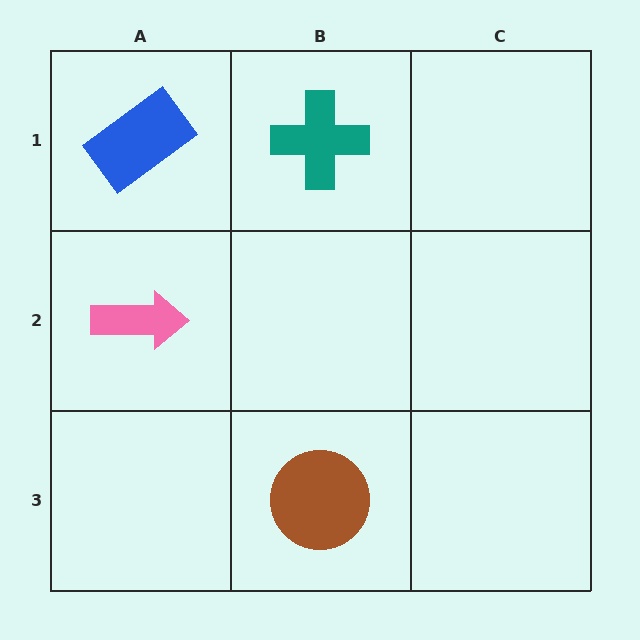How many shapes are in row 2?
1 shape.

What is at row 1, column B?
A teal cross.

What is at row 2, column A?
A pink arrow.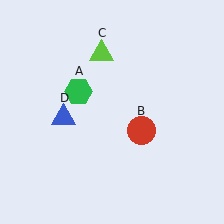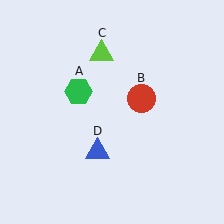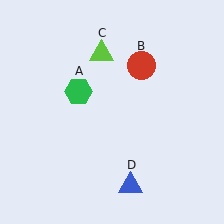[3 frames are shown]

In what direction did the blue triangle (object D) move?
The blue triangle (object D) moved down and to the right.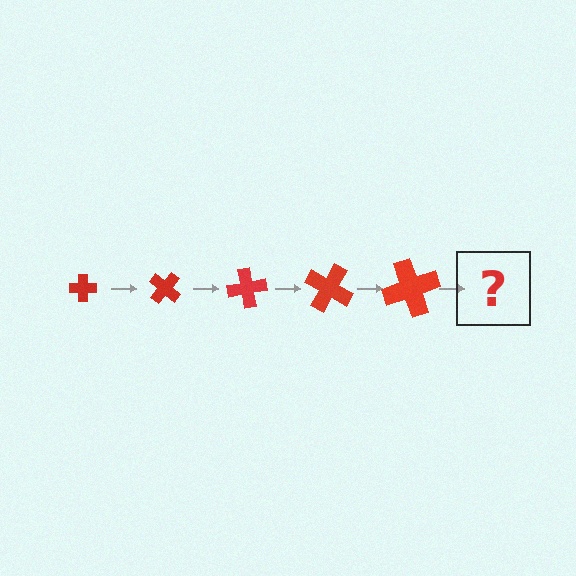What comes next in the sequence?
The next element should be a cross, larger than the previous one and rotated 200 degrees from the start.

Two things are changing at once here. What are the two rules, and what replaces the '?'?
The two rules are that the cross grows larger each step and it rotates 40 degrees each step. The '?' should be a cross, larger than the previous one and rotated 200 degrees from the start.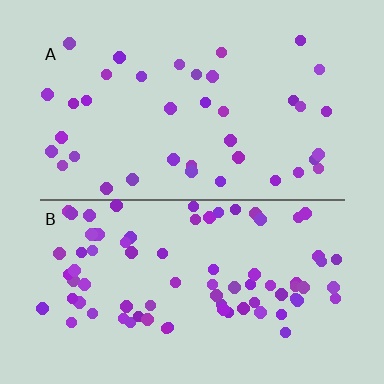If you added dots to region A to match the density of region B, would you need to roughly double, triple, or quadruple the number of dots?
Approximately double.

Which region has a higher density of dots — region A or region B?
B (the bottom).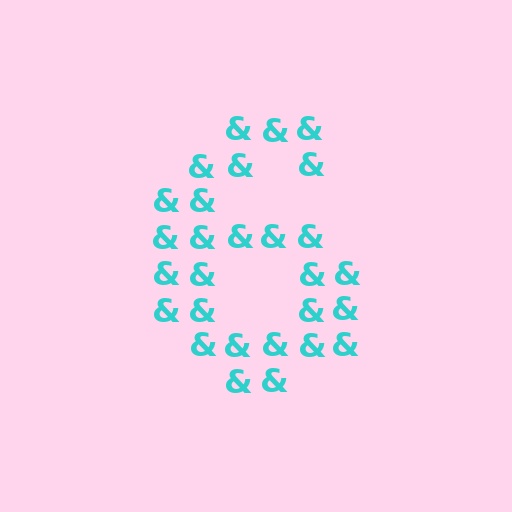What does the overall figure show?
The overall figure shows the digit 6.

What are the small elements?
The small elements are ampersands.